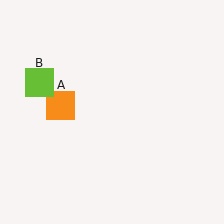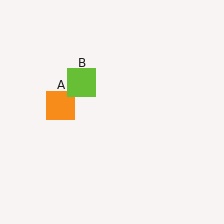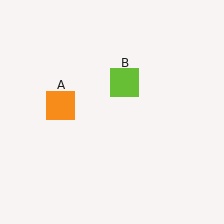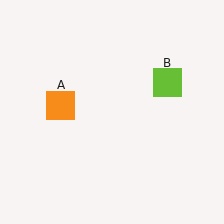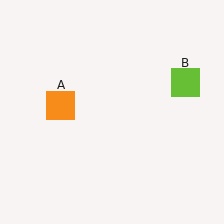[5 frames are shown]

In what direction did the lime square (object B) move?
The lime square (object B) moved right.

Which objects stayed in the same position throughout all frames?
Orange square (object A) remained stationary.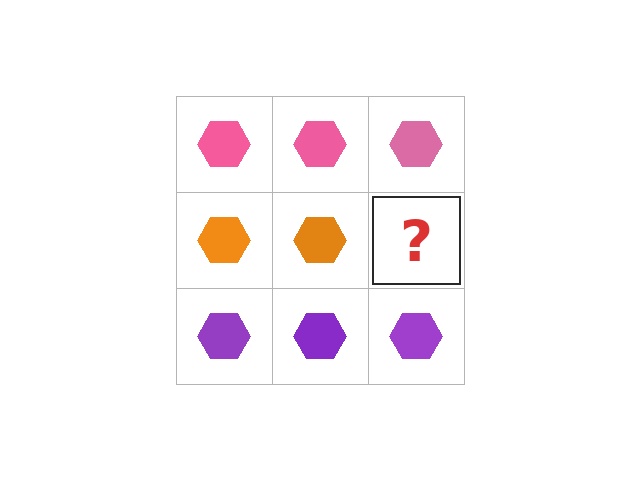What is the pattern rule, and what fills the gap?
The rule is that each row has a consistent color. The gap should be filled with an orange hexagon.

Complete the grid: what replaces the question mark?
The question mark should be replaced with an orange hexagon.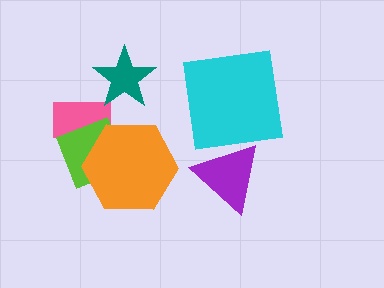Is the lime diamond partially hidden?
Yes, it is partially covered by another shape.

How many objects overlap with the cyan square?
1 object overlaps with the cyan square.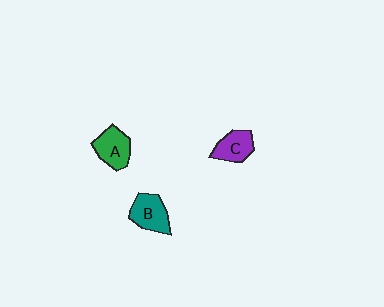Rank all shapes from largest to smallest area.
From largest to smallest: B (teal), A (green), C (purple).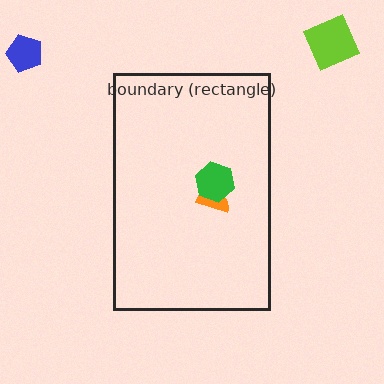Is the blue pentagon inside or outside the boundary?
Outside.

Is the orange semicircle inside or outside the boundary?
Inside.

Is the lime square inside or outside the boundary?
Outside.